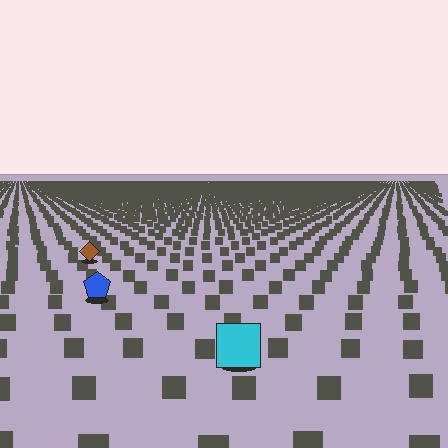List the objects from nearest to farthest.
From nearest to farthest: the cyan square, the blue pentagon, the brown diamond.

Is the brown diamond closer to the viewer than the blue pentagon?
No. The blue pentagon is closer — you can tell from the texture gradient: the ground texture is coarser near it.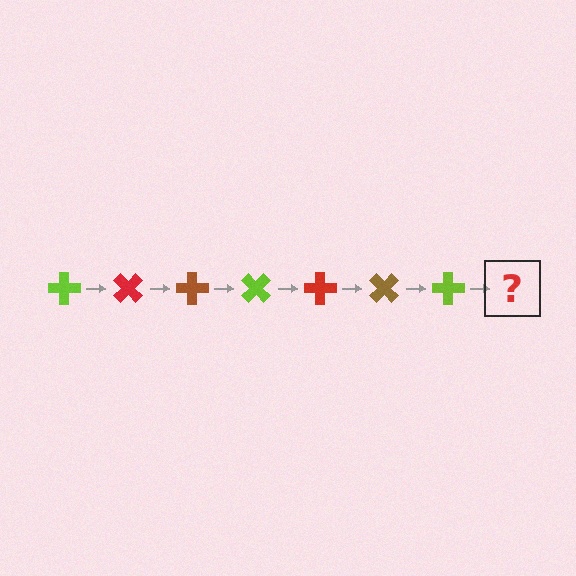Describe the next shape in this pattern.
It should be a red cross, rotated 315 degrees from the start.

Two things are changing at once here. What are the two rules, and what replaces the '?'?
The two rules are that it rotates 45 degrees each step and the color cycles through lime, red, and brown. The '?' should be a red cross, rotated 315 degrees from the start.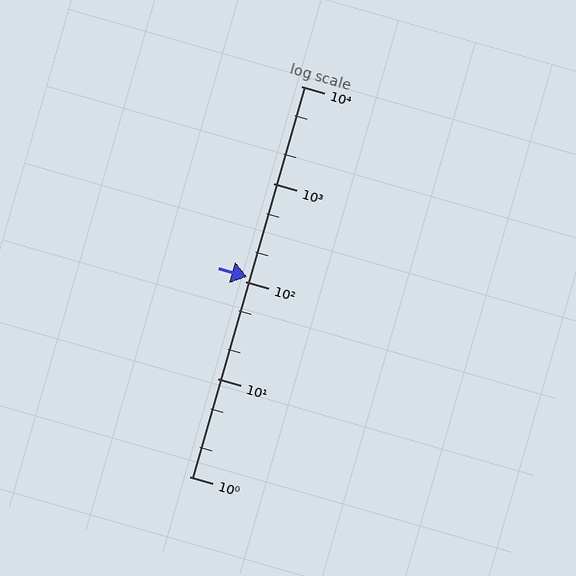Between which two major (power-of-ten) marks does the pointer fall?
The pointer is between 100 and 1000.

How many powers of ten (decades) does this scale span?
The scale spans 4 decades, from 1 to 10000.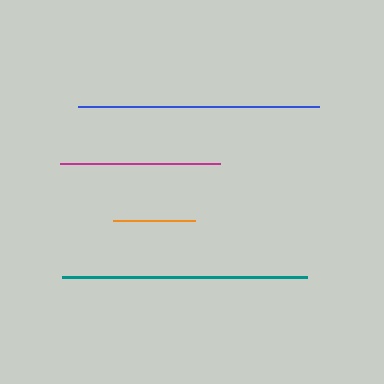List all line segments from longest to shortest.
From longest to shortest: teal, blue, magenta, orange.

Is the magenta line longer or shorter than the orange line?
The magenta line is longer than the orange line.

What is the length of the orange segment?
The orange segment is approximately 82 pixels long.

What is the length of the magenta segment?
The magenta segment is approximately 160 pixels long.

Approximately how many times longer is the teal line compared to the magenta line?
The teal line is approximately 1.5 times the length of the magenta line.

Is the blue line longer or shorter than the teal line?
The teal line is longer than the blue line.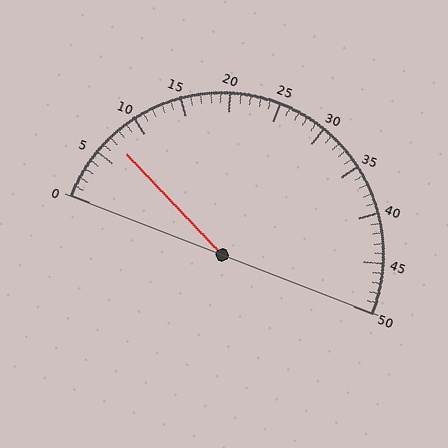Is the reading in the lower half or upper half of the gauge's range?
The reading is in the lower half of the range (0 to 50).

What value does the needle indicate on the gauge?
The needle indicates approximately 7.